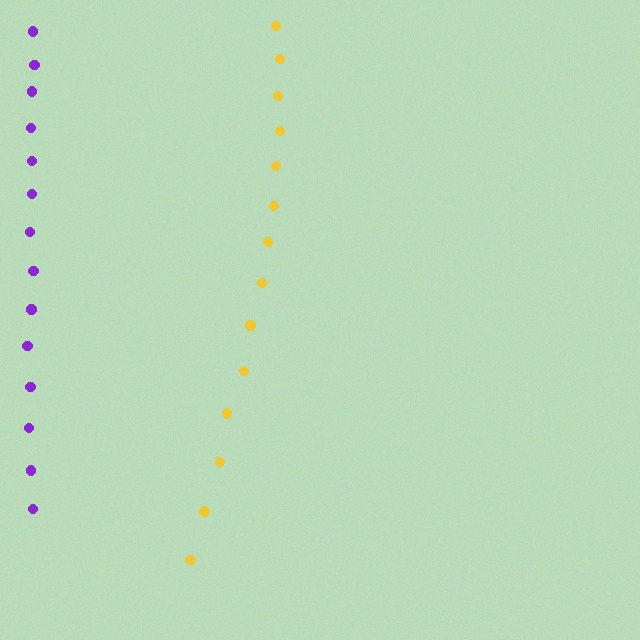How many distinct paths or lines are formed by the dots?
There are 2 distinct paths.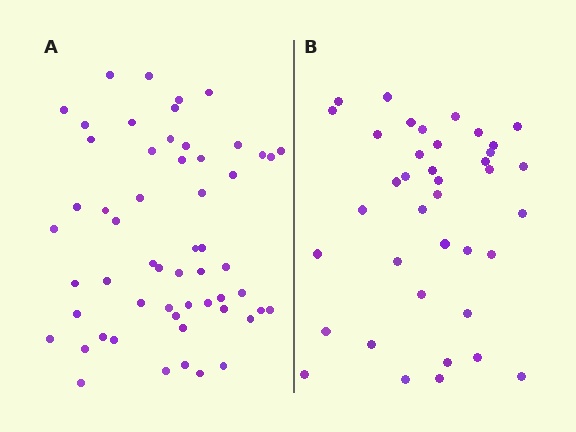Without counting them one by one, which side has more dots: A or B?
Region A (the left region) has more dots.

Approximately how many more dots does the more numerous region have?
Region A has approximately 15 more dots than region B.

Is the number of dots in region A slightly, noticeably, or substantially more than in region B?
Region A has noticeably more, but not dramatically so. The ratio is roughly 1.4 to 1.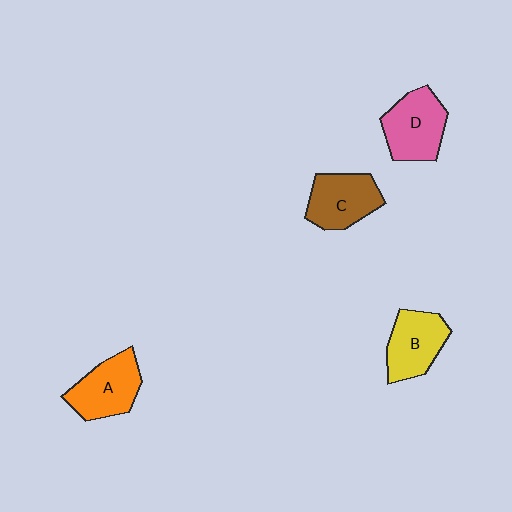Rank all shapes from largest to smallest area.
From largest to smallest: D (pink), A (orange), C (brown), B (yellow).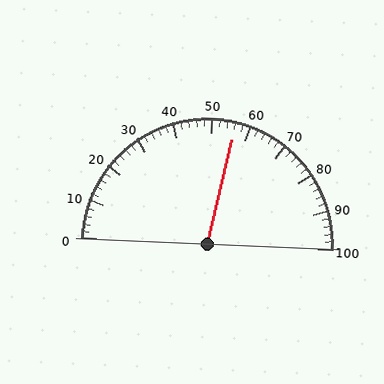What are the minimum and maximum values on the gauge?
The gauge ranges from 0 to 100.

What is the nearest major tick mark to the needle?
The nearest major tick mark is 60.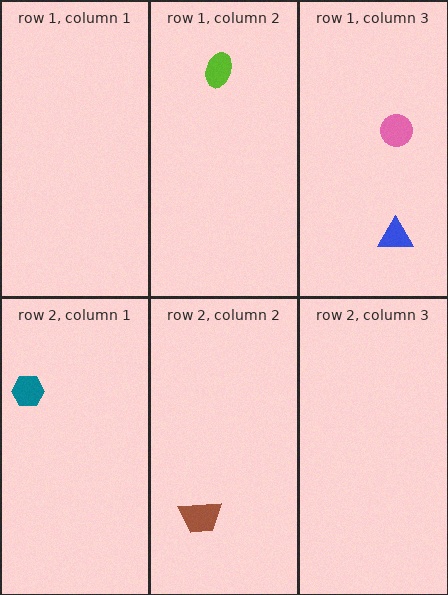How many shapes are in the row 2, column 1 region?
1.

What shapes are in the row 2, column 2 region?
The brown trapezoid.